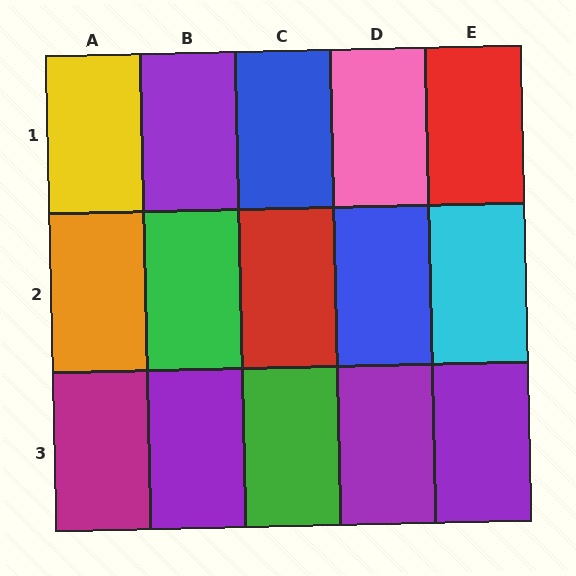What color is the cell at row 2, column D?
Blue.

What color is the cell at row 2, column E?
Cyan.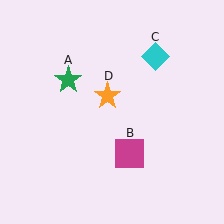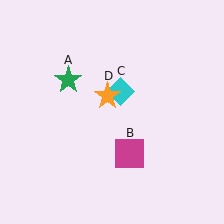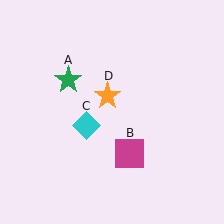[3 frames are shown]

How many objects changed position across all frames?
1 object changed position: cyan diamond (object C).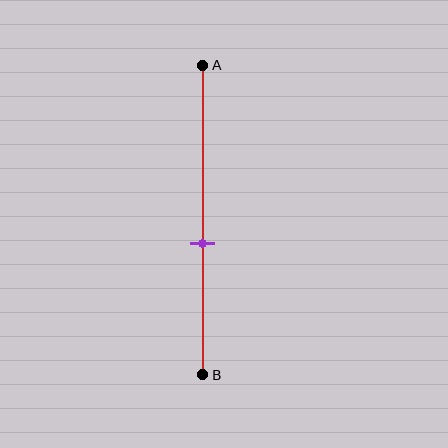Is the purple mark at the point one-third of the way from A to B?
No, the mark is at about 55% from A, not at the 33% one-third point.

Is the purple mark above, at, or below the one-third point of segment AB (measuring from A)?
The purple mark is below the one-third point of segment AB.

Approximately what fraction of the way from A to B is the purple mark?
The purple mark is approximately 55% of the way from A to B.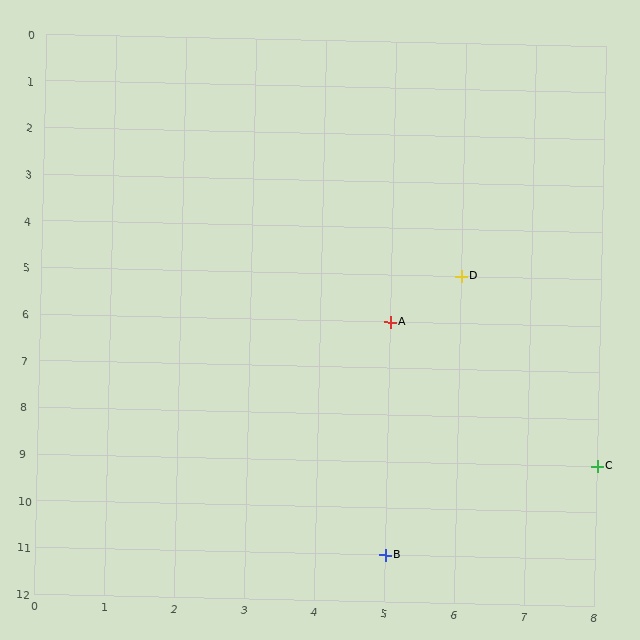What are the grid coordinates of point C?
Point C is at grid coordinates (8, 9).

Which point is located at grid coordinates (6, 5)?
Point D is at (6, 5).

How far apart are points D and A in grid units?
Points D and A are 1 column and 1 row apart (about 1.4 grid units diagonally).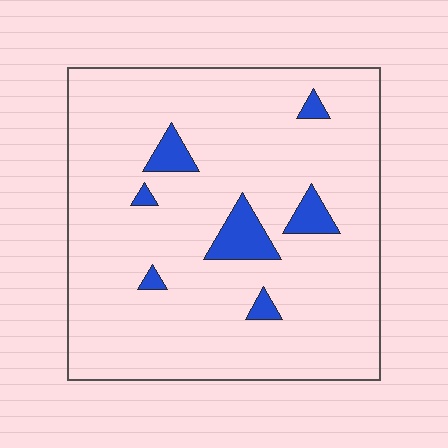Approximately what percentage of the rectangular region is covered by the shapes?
Approximately 10%.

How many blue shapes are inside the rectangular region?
7.